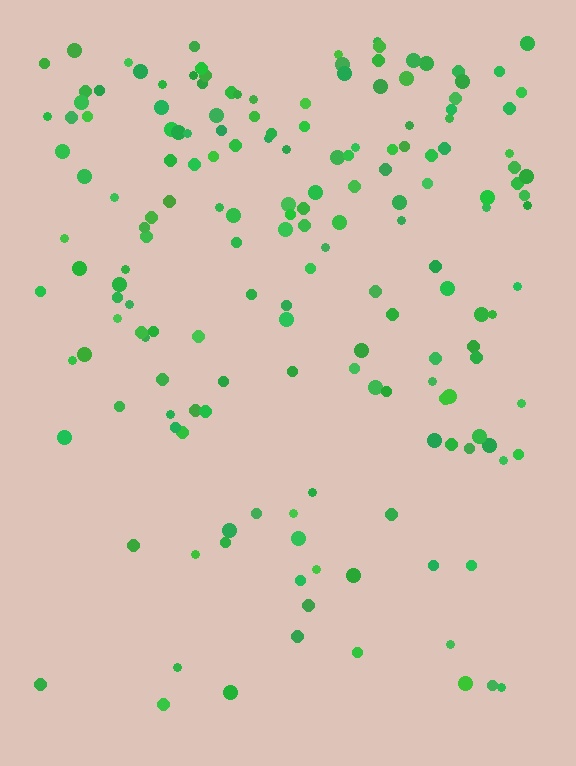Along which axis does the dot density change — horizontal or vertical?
Vertical.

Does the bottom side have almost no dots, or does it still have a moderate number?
Still a moderate number, just noticeably fewer than the top.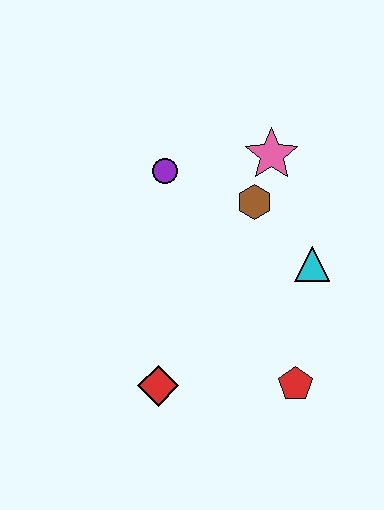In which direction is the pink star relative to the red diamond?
The pink star is above the red diamond.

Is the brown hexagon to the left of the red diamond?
No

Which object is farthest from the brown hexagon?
The red diamond is farthest from the brown hexagon.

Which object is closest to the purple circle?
The brown hexagon is closest to the purple circle.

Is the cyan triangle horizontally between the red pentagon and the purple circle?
No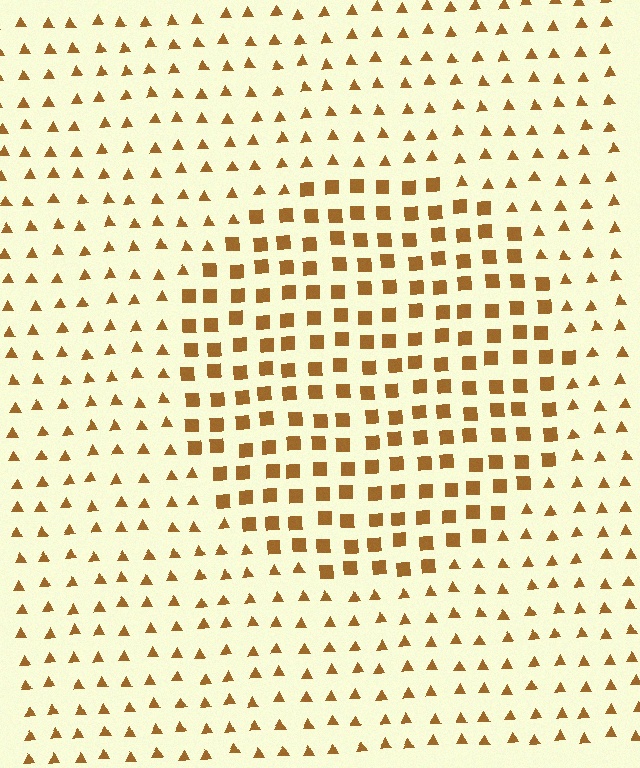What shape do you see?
I see a circle.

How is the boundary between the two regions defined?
The boundary is defined by a change in element shape: squares inside vs. triangles outside. All elements share the same color and spacing.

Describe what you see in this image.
The image is filled with small brown elements arranged in a uniform grid. A circle-shaped region contains squares, while the surrounding area contains triangles. The boundary is defined purely by the change in element shape.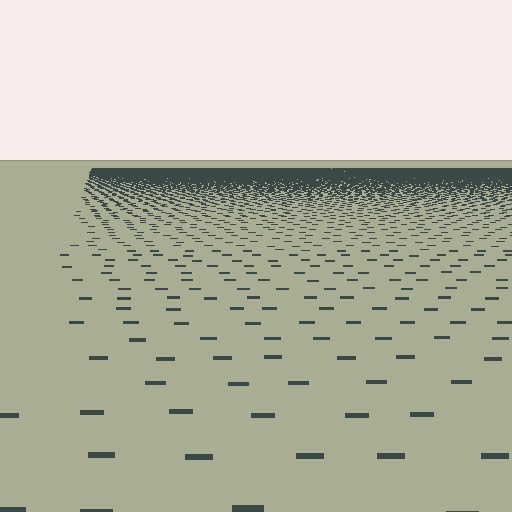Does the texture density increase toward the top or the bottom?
Density increases toward the top.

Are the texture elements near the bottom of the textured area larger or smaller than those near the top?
Larger. Near the bottom, elements are closer to the viewer and appear at a bigger on-screen size.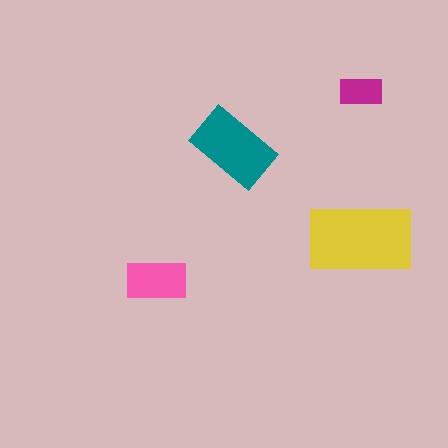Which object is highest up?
The magenta rectangle is topmost.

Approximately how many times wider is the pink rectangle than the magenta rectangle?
About 1.5 times wider.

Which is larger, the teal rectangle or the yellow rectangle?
The yellow one.